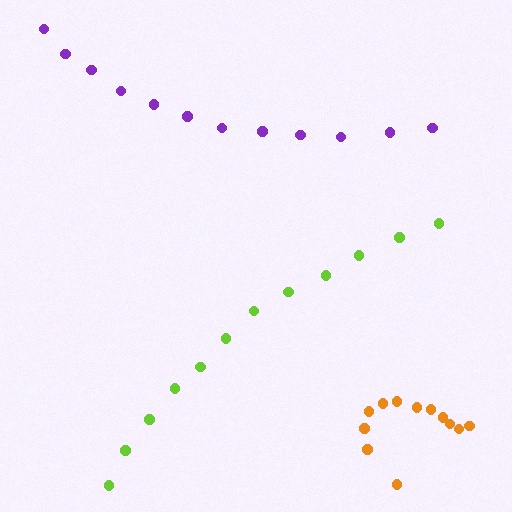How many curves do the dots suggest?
There are 3 distinct paths.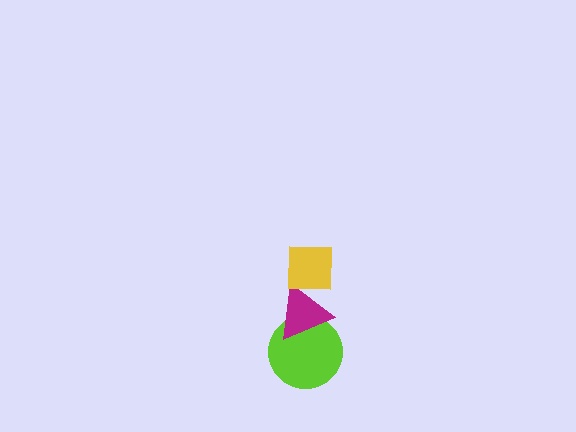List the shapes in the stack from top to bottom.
From top to bottom: the yellow square, the magenta triangle, the lime circle.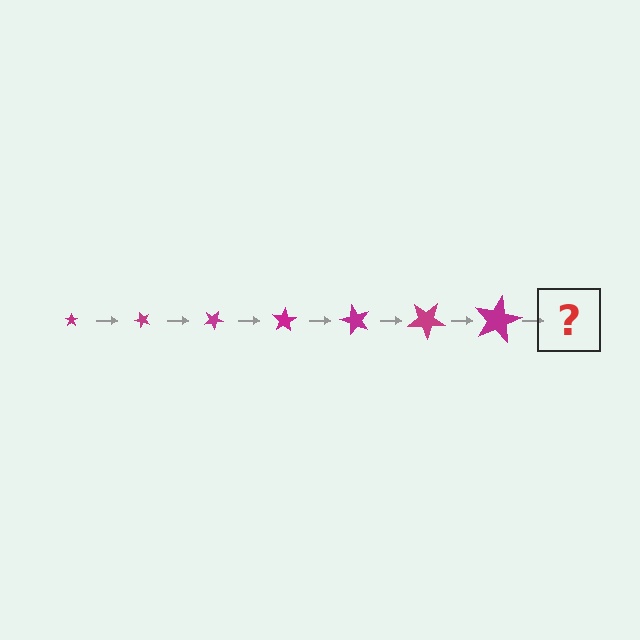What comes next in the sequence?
The next element should be a star, larger than the previous one and rotated 350 degrees from the start.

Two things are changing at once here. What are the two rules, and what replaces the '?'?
The two rules are that the star grows larger each step and it rotates 50 degrees each step. The '?' should be a star, larger than the previous one and rotated 350 degrees from the start.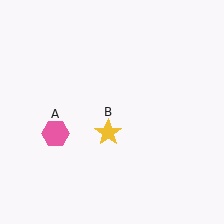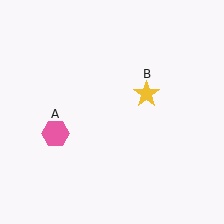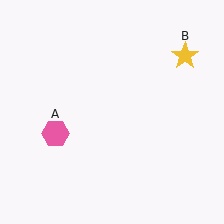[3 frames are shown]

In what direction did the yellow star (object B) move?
The yellow star (object B) moved up and to the right.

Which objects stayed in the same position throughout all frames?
Pink hexagon (object A) remained stationary.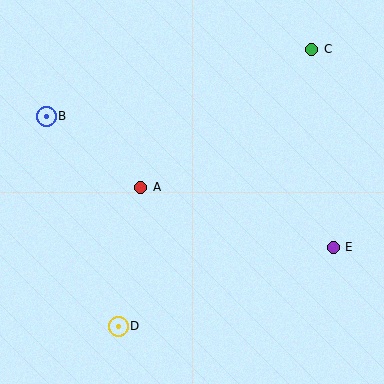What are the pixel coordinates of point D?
Point D is at (118, 326).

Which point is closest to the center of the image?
Point A at (141, 187) is closest to the center.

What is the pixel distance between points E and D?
The distance between E and D is 229 pixels.